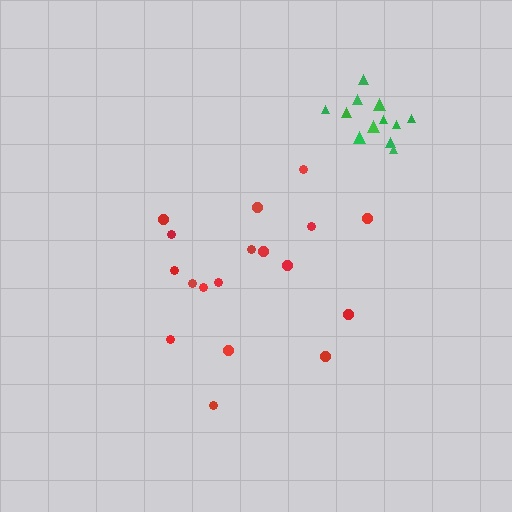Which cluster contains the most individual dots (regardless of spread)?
Red (18).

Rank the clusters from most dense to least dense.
green, red.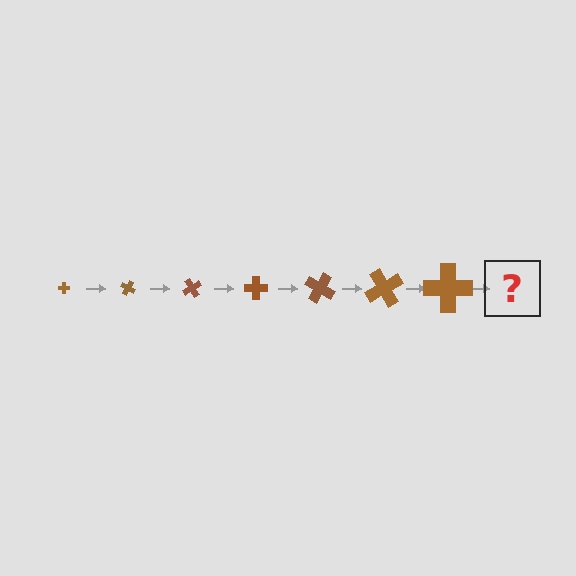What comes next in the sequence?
The next element should be a cross, larger than the previous one and rotated 210 degrees from the start.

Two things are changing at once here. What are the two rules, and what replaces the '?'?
The two rules are that the cross grows larger each step and it rotates 30 degrees each step. The '?' should be a cross, larger than the previous one and rotated 210 degrees from the start.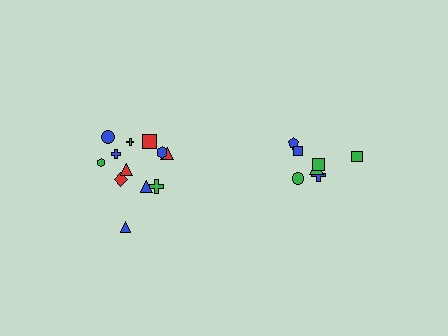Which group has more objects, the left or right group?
The left group.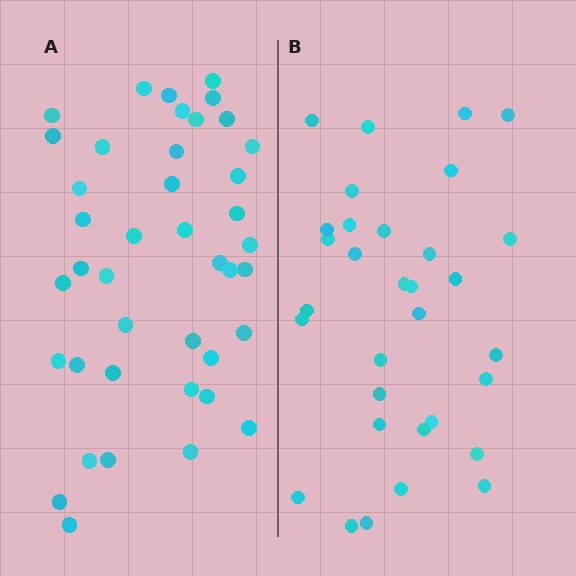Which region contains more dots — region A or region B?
Region A (the left region) has more dots.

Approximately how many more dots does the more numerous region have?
Region A has roughly 8 or so more dots than region B.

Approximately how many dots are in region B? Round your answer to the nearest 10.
About 30 dots. (The exact count is 32, which rounds to 30.)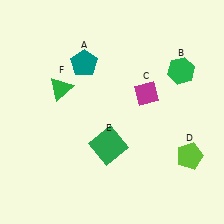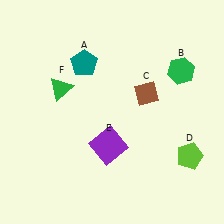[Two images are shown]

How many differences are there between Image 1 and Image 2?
There are 2 differences between the two images.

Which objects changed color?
C changed from magenta to brown. E changed from green to purple.